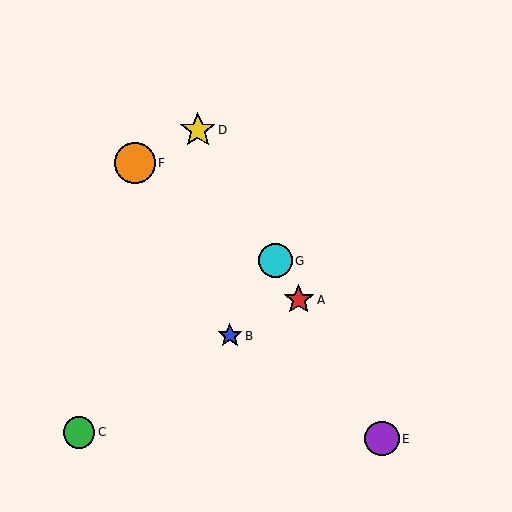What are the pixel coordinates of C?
Object C is at (79, 432).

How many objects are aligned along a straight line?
4 objects (A, D, E, G) are aligned along a straight line.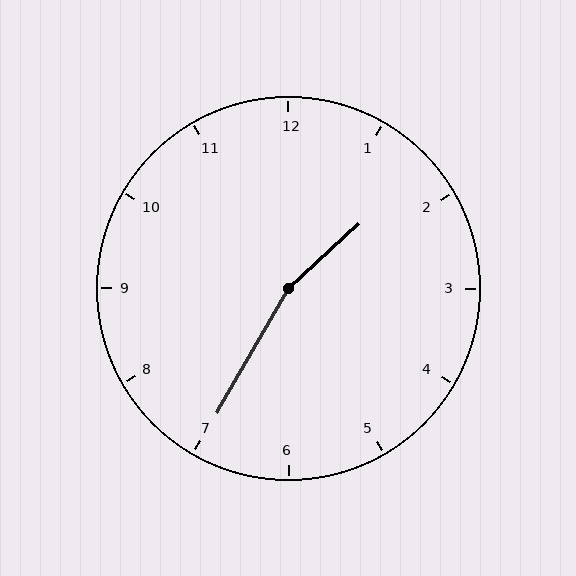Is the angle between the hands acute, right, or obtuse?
It is obtuse.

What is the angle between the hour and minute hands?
Approximately 162 degrees.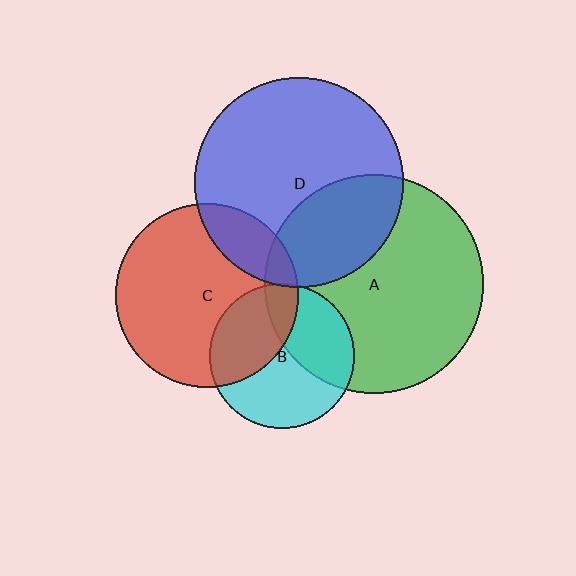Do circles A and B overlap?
Yes.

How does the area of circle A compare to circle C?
Approximately 1.4 times.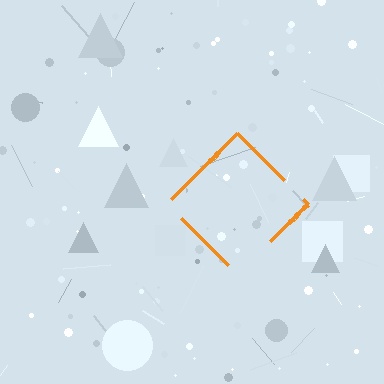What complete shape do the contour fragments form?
The contour fragments form a diamond.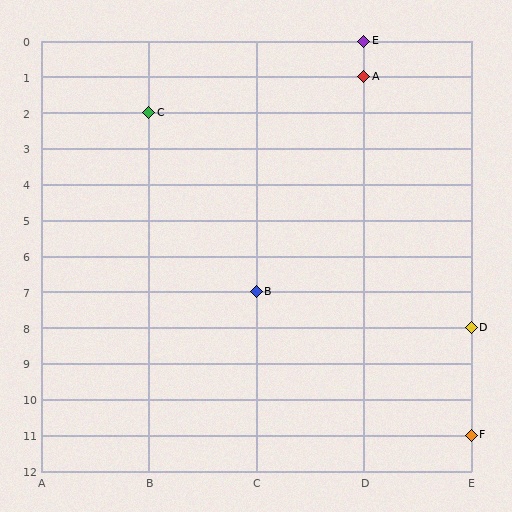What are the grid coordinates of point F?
Point F is at grid coordinates (E, 11).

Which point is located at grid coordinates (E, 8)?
Point D is at (E, 8).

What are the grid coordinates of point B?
Point B is at grid coordinates (C, 7).